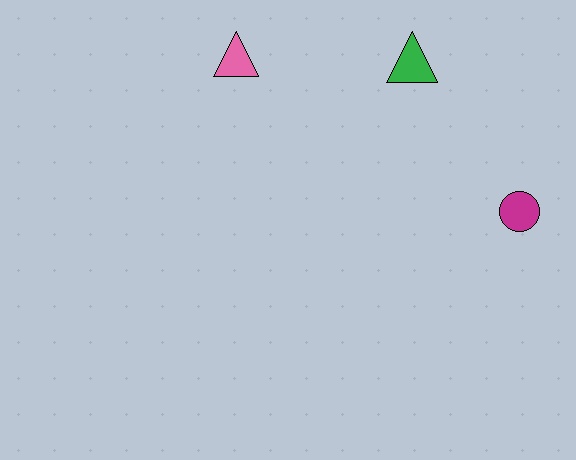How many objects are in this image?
There are 3 objects.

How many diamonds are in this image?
There are no diamonds.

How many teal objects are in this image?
There are no teal objects.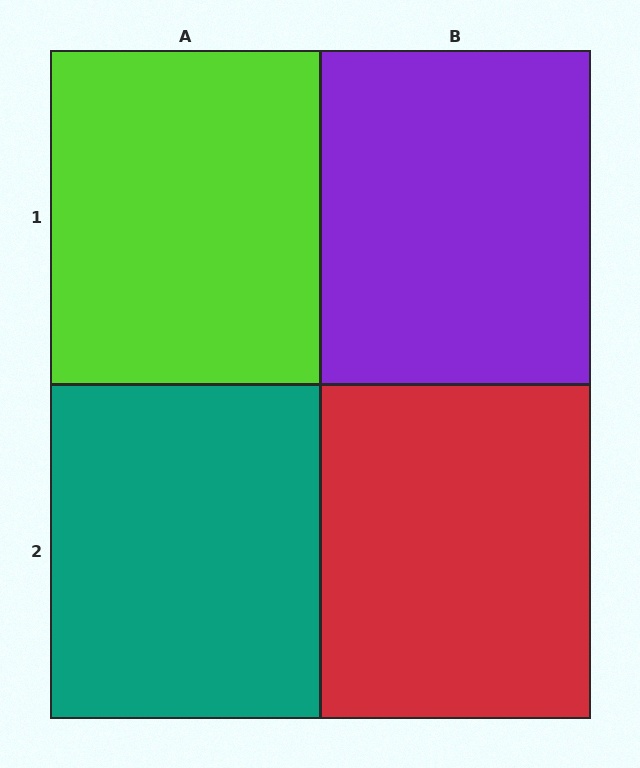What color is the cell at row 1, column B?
Purple.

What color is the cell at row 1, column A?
Lime.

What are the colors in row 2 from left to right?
Teal, red.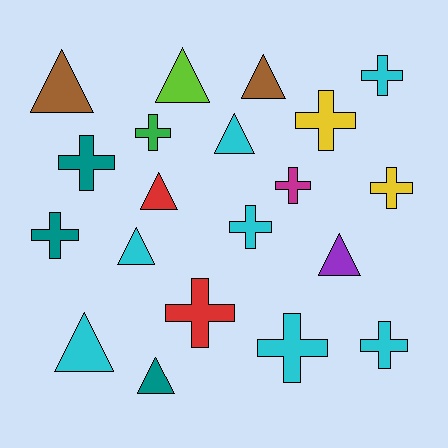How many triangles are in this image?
There are 9 triangles.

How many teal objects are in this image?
There are 3 teal objects.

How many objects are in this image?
There are 20 objects.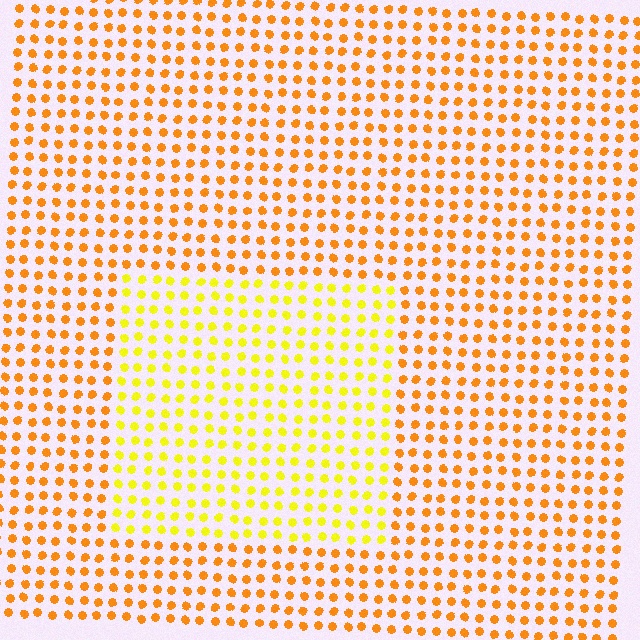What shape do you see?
I see a rectangle.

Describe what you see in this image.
The image is filled with small orange elements in a uniform arrangement. A rectangle-shaped region is visible where the elements are tinted to a slightly different hue, forming a subtle color boundary.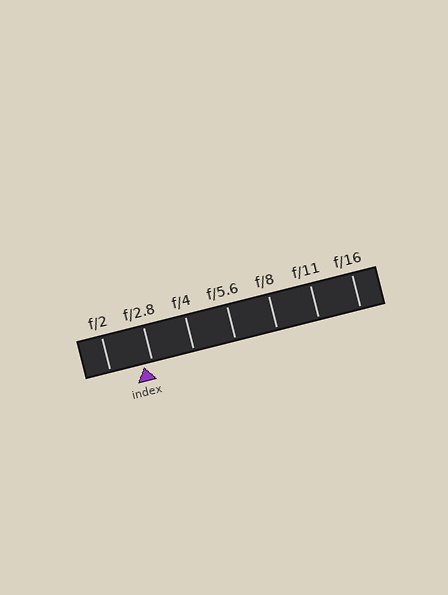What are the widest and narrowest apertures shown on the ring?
The widest aperture shown is f/2 and the narrowest is f/16.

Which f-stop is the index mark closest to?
The index mark is closest to f/2.8.